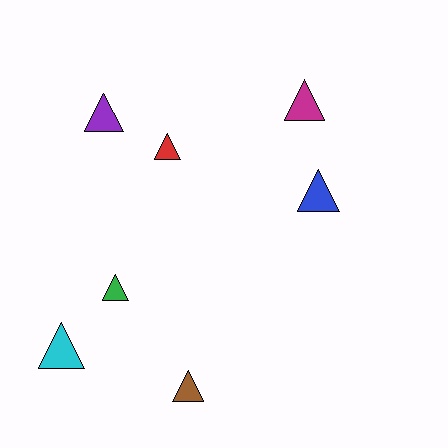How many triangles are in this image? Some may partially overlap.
There are 7 triangles.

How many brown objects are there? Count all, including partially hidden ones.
There is 1 brown object.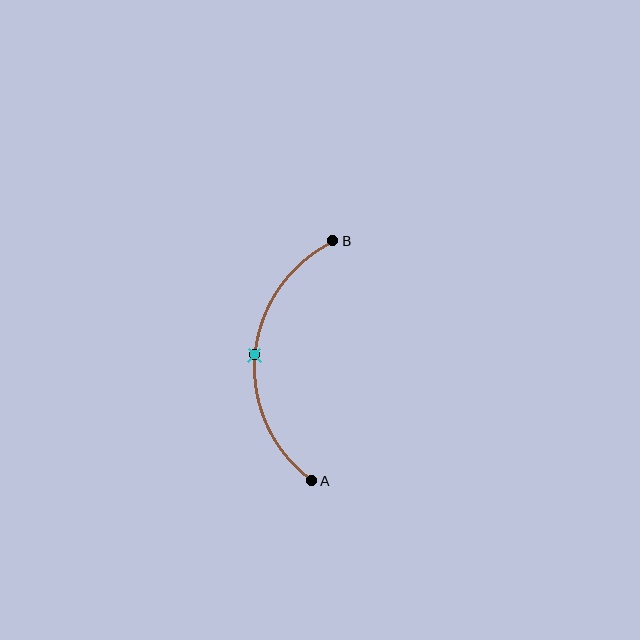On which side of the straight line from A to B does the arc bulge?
The arc bulges to the left of the straight line connecting A and B.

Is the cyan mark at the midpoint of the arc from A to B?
Yes. The cyan mark lies on the arc at equal arc-length from both A and B — it is the arc midpoint.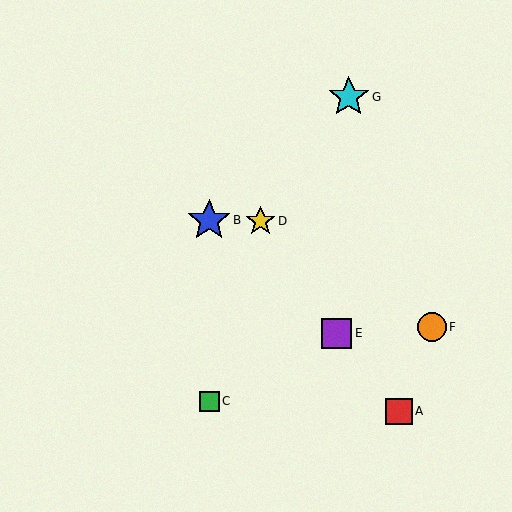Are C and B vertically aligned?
Yes, both are at x≈209.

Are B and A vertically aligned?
No, B is at x≈209 and A is at x≈399.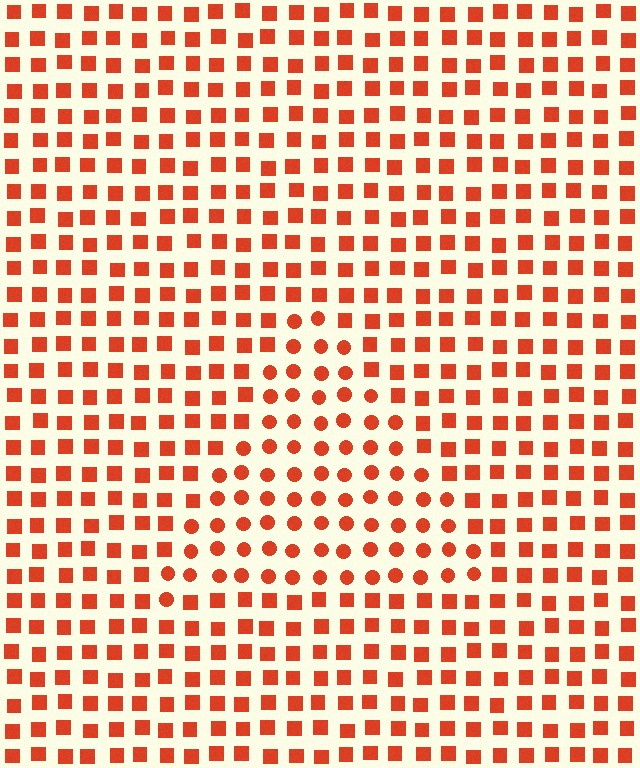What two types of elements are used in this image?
The image uses circles inside the triangle region and squares outside it.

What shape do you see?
I see a triangle.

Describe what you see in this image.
The image is filled with small red elements arranged in a uniform grid. A triangle-shaped region contains circles, while the surrounding area contains squares. The boundary is defined purely by the change in element shape.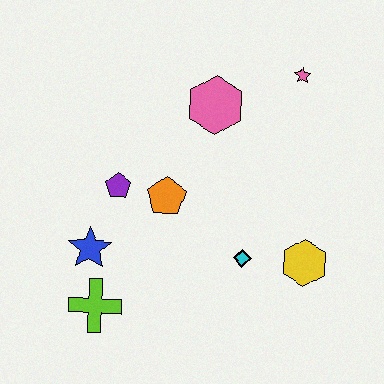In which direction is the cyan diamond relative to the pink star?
The cyan diamond is below the pink star.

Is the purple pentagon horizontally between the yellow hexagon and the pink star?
No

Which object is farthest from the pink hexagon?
The lime cross is farthest from the pink hexagon.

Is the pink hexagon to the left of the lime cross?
No